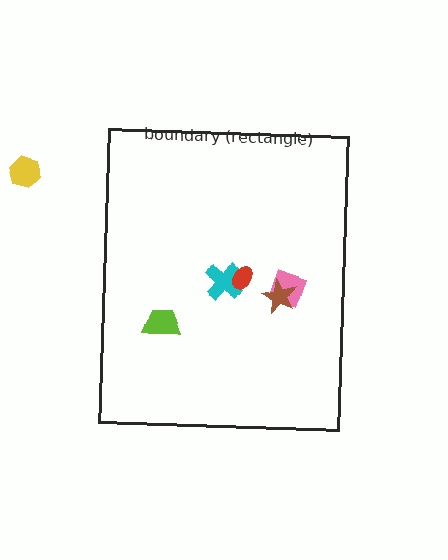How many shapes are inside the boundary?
5 inside, 1 outside.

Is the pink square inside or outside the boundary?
Inside.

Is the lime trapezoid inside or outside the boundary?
Inside.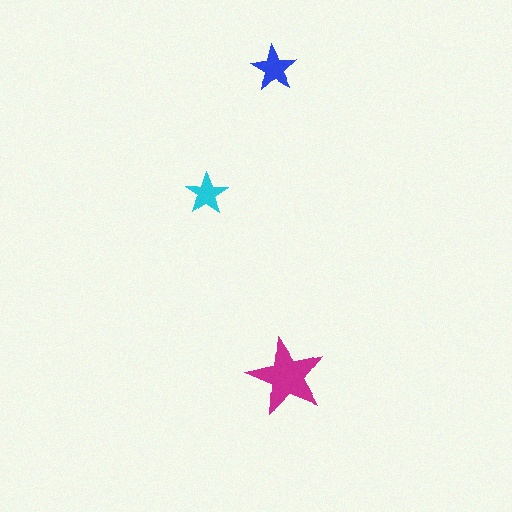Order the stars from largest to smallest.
the magenta one, the blue one, the cyan one.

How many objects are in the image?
There are 3 objects in the image.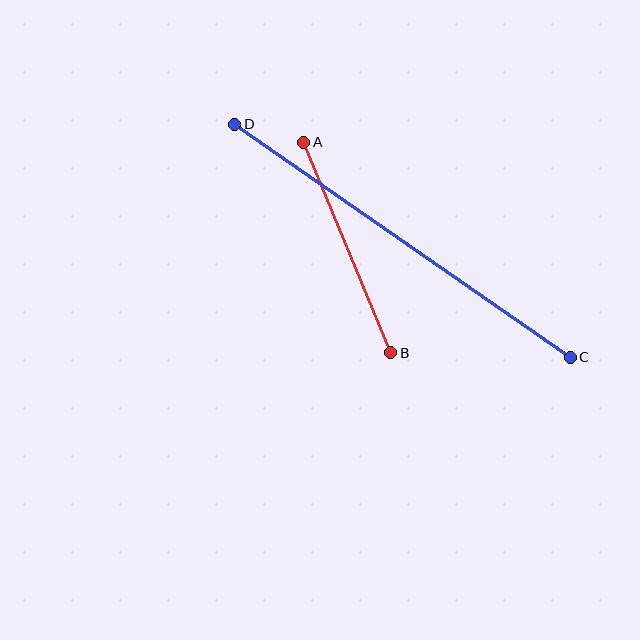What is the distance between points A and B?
The distance is approximately 228 pixels.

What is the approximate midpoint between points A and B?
The midpoint is at approximately (347, 248) pixels.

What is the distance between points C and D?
The distance is approximately 409 pixels.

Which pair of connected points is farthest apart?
Points C and D are farthest apart.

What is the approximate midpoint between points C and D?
The midpoint is at approximately (403, 241) pixels.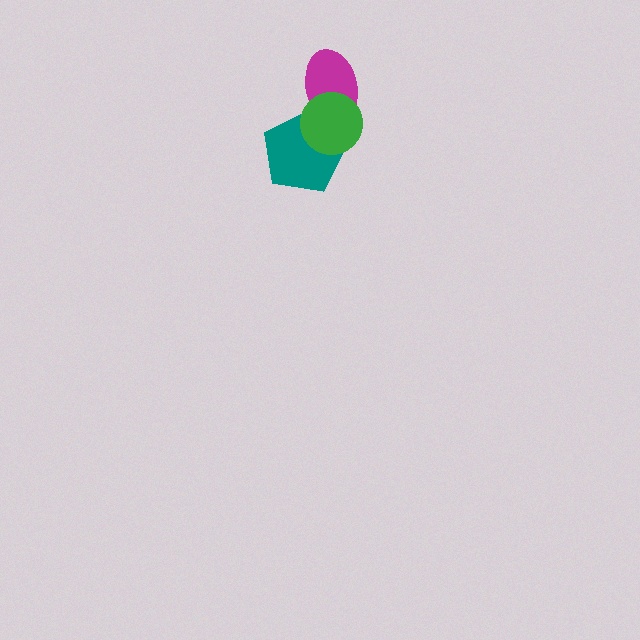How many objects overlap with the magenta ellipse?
2 objects overlap with the magenta ellipse.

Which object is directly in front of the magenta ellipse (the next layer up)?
The teal pentagon is directly in front of the magenta ellipse.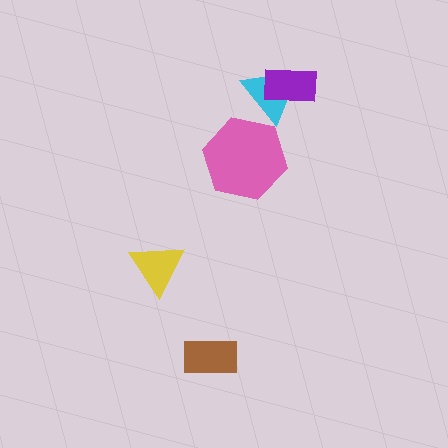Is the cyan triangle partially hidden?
Yes, it is partially covered by another shape.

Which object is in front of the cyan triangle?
The purple rectangle is in front of the cyan triangle.